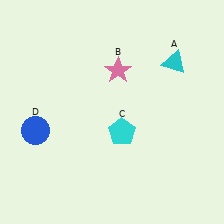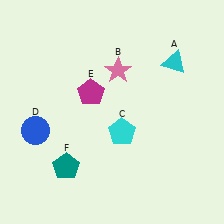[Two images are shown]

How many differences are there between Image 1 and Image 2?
There are 2 differences between the two images.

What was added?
A magenta pentagon (E), a teal pentagon (F) were added in Image 2.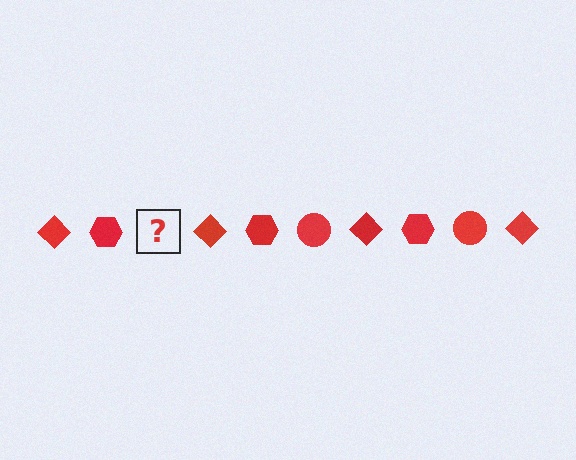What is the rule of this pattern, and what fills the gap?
The rule is that the pattern cycles through diamond, hexagon, circle shapes in red. The gap should be filled with a red circle.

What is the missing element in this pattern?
The missing element is a red circle.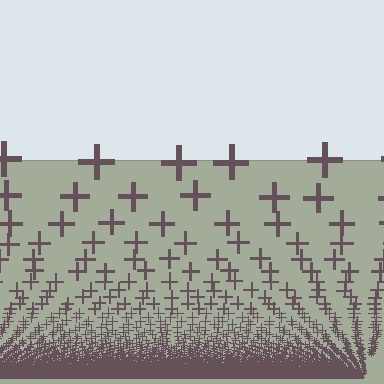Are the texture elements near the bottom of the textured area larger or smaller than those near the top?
Smaller. The gradient is inverted — elements near the bottom are smaller and denser.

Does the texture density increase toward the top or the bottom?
Density increases toward the bottom.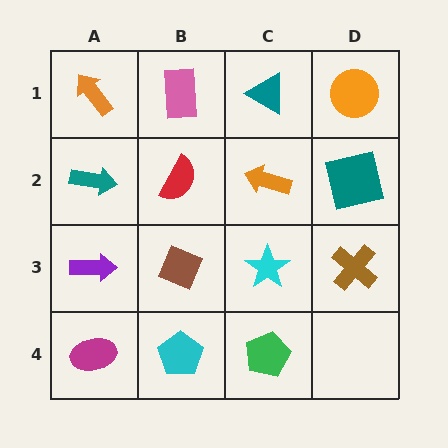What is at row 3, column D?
A brown cross.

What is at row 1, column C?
A teal triangle.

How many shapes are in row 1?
4 shapes.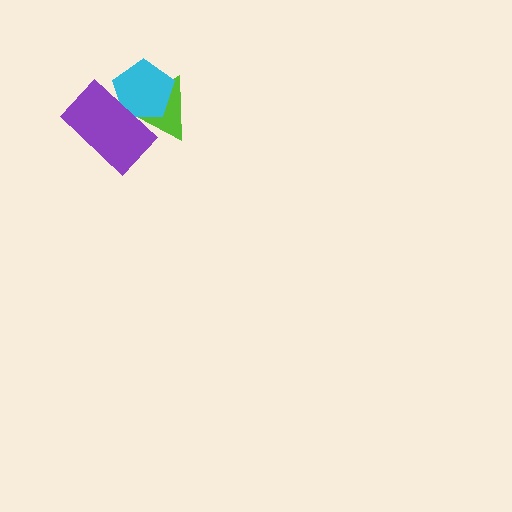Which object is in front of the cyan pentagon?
The purple rectangle is in front of the cyan pentagon.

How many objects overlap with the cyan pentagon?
2 objects overlap with the cyan pentagon.